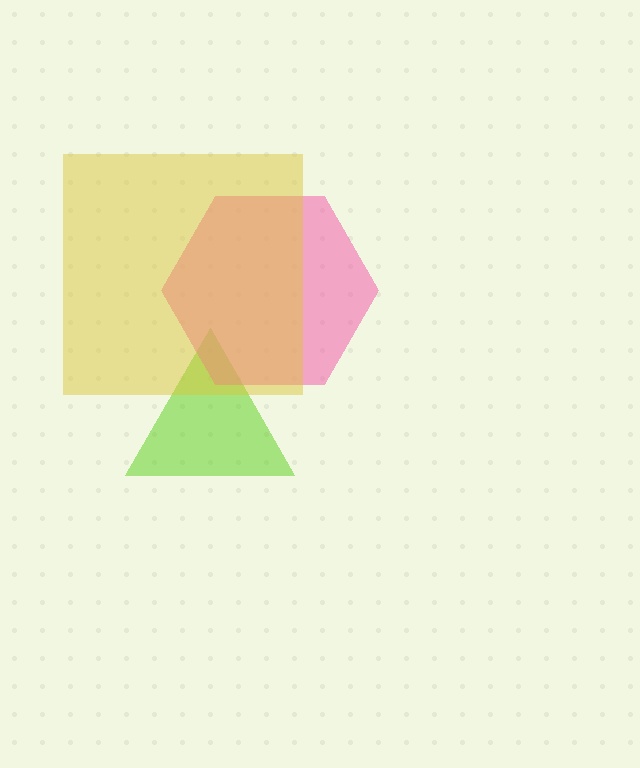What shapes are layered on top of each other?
The layered shapes are: a lime triangle, a pink hexagon, a yellow square.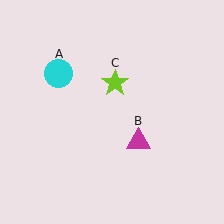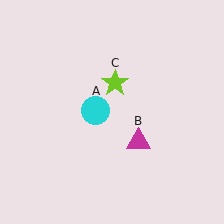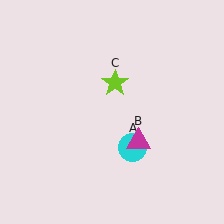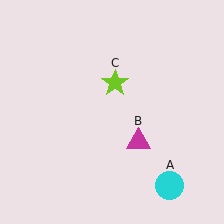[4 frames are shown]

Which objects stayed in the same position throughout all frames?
Magenta triangle (object B) and lime star (object C) remained stationary.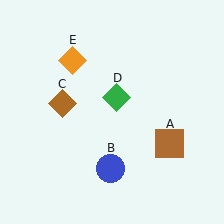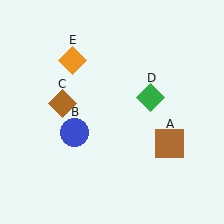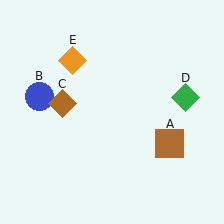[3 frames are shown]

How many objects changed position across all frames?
2 objects changed position: blue circle (object B), green diamond (object D).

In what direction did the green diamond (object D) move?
The green diamond (object D) moved right.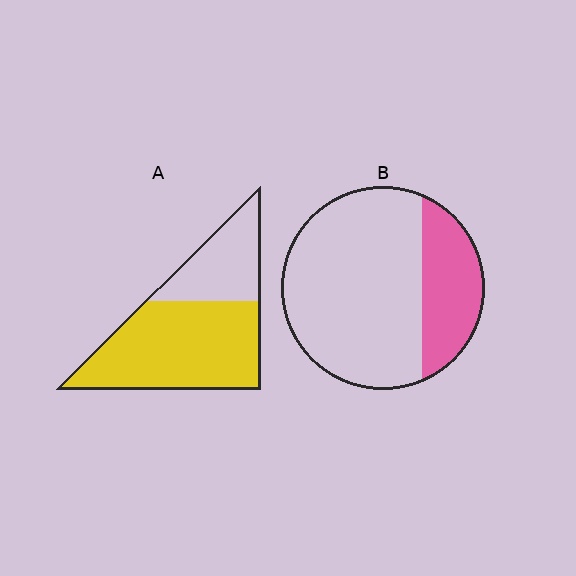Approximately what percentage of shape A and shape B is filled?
A is approximately 70% and B is approximately 25%.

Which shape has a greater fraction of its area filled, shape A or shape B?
Shape A.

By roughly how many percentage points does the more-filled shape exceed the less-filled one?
By roughly 40 percentage points (A over B).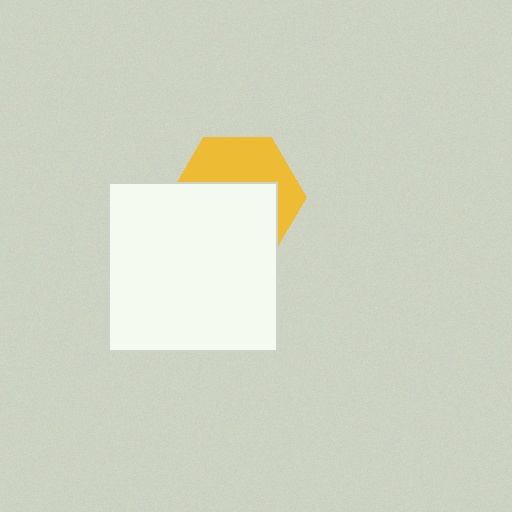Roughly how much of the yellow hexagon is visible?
A small part of it is visible (roughly 43%).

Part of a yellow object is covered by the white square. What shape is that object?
It is a hexagon.